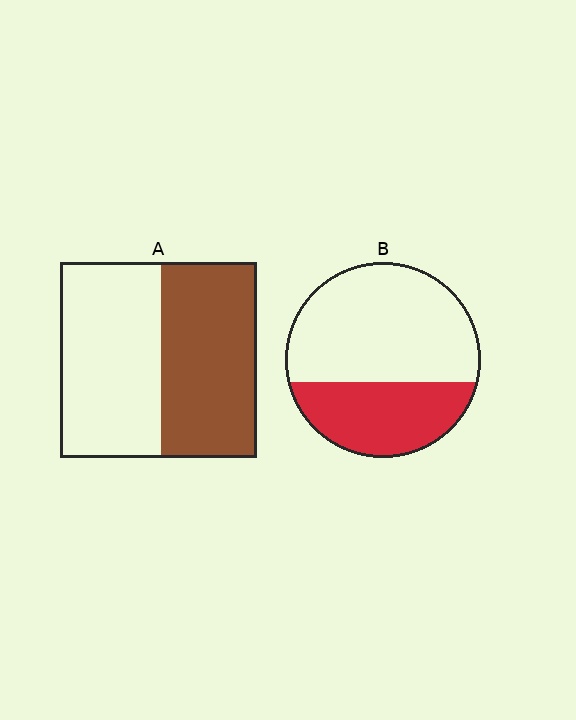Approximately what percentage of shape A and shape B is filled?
A is approximately 50% and B is approximately 35%.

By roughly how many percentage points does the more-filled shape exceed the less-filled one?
By roughly 15 percentage points (A over B).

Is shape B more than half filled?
No.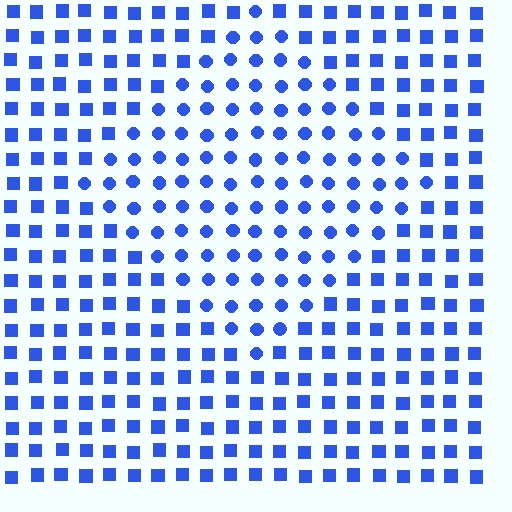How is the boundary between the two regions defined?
The boundary is defined by a change in element shape: circles inside vs. squares outside. All elements share the same color and spacing.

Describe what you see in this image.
The image is filled with small blue elements arranged in a uniform grid. A diamond-shaped region contains circles, while the surrounding area contains squares. The boundary is defined purely by the change in element shape.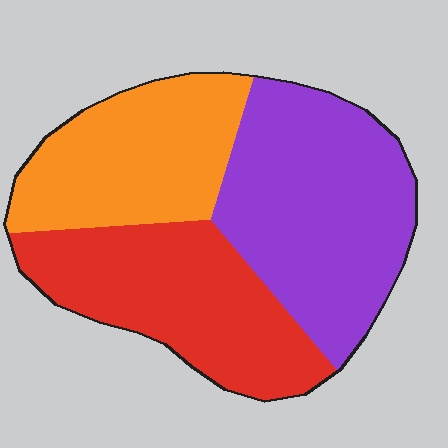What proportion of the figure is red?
Red takes up about one third (1/3) of the figure.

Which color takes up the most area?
Purple, at roughly 40%.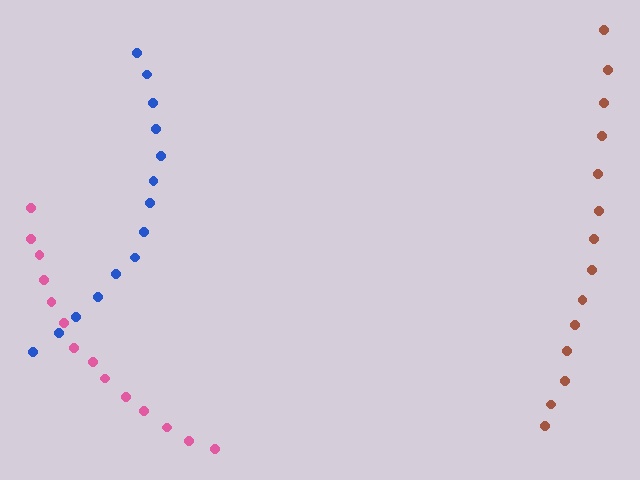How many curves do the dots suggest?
There are 3 distinct paths.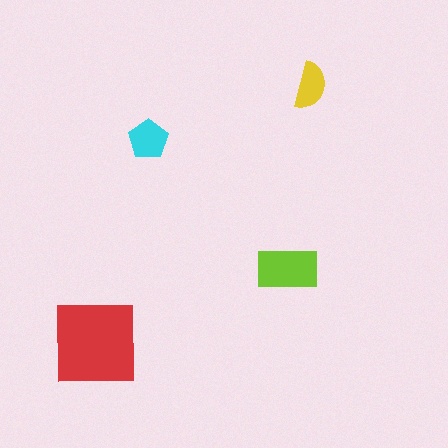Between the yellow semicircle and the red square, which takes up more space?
The red square.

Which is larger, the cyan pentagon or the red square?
The red square.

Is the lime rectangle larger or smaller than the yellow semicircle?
Larger.